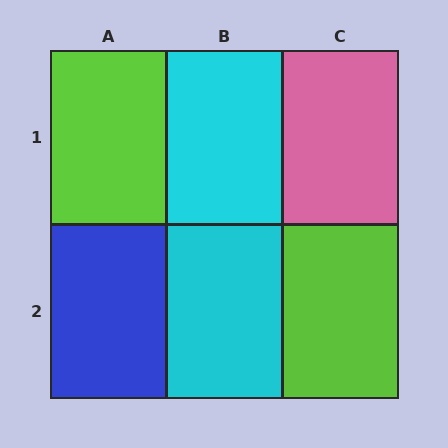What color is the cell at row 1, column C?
Pink.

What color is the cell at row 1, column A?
Lime.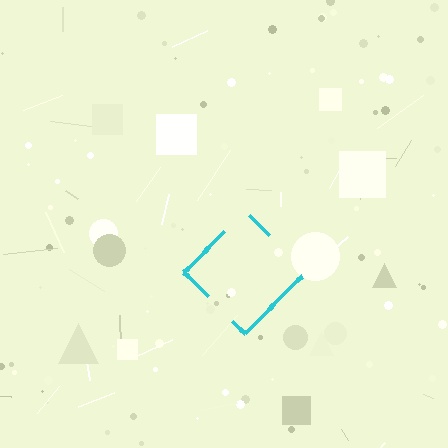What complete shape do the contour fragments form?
The contour fragments form a diamond.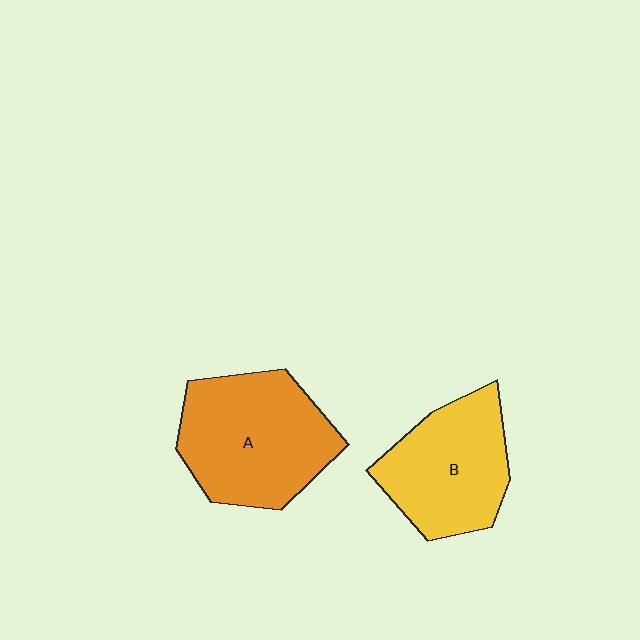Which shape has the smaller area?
Shape B (yellow).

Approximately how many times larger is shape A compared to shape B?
Approximately 1.2 times.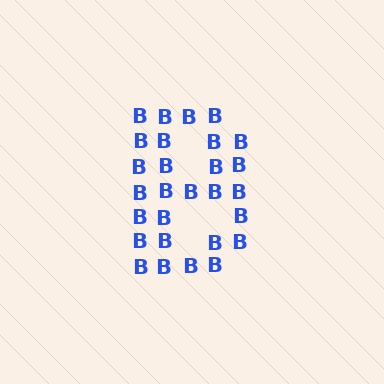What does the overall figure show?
The overall figure shows the letter B.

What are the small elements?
The small elements are letter B's.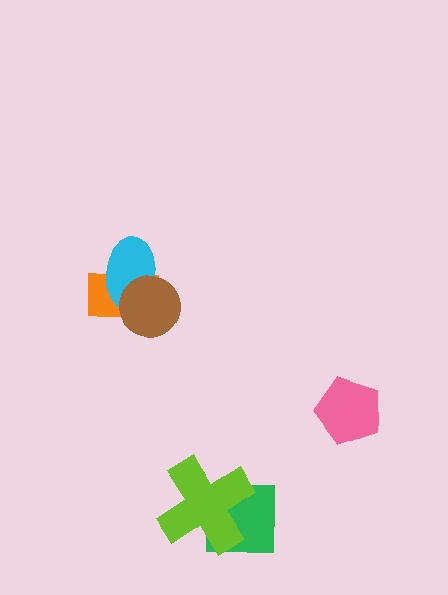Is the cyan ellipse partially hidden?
Yes, it is partially covered by another shape.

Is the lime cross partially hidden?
No, no other shape covers it.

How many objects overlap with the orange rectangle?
2 objects overlap with the orange rectangle.